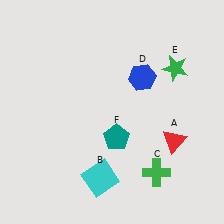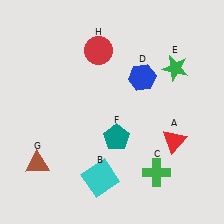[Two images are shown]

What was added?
A brown triangle (G), a red circle (H) were added in Image 2.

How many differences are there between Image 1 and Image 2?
There are 2 differences between the two images.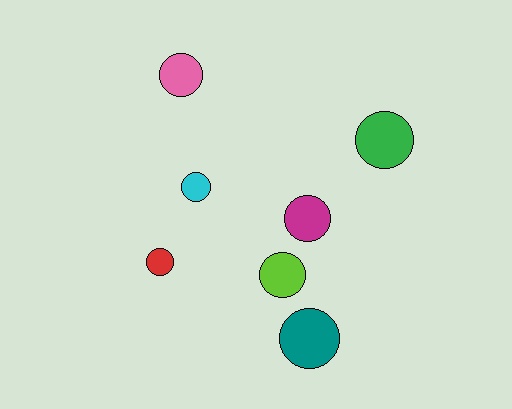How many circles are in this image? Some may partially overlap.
There are 7 circles.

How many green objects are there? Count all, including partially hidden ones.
There is 1 green object.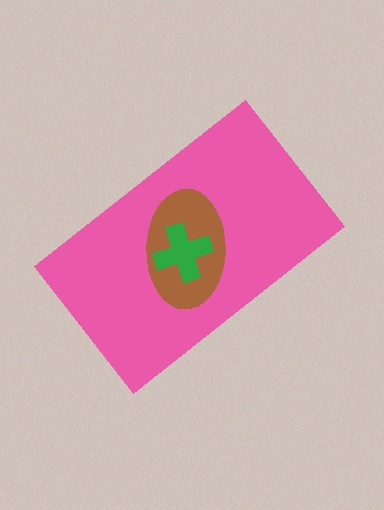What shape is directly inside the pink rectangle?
The brown ellipse.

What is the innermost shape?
The green cross.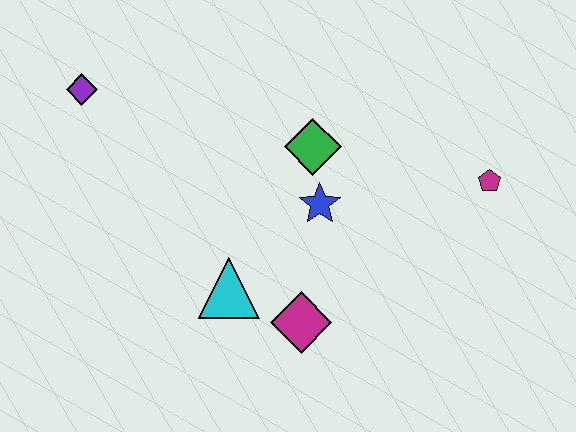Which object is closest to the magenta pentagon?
The blue star is closest to the magenta pentagon.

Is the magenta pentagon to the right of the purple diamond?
Yes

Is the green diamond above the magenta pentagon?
Yes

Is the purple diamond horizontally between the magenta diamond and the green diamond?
No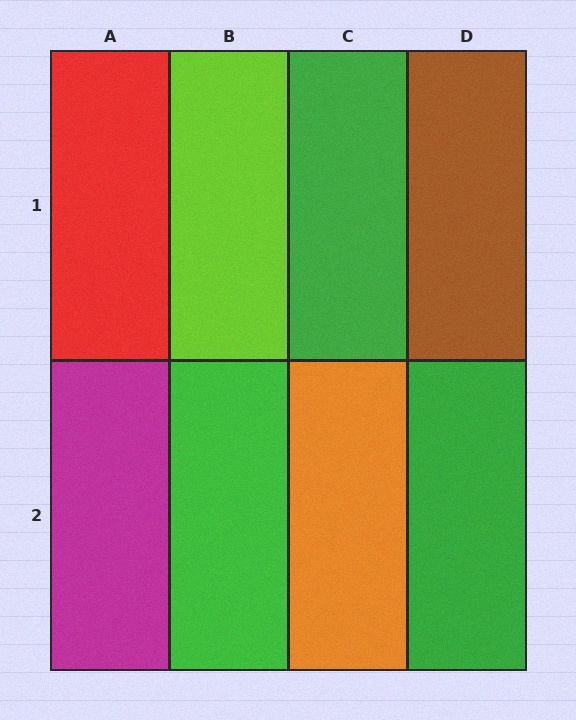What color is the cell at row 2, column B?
Green.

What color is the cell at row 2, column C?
Orange.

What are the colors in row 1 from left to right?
Red, lime, green, brown.